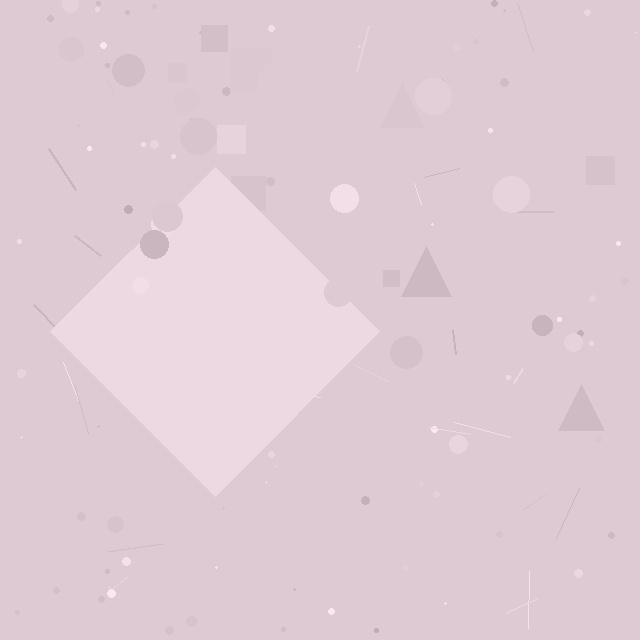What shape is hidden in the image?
A diamond is hidden in the image.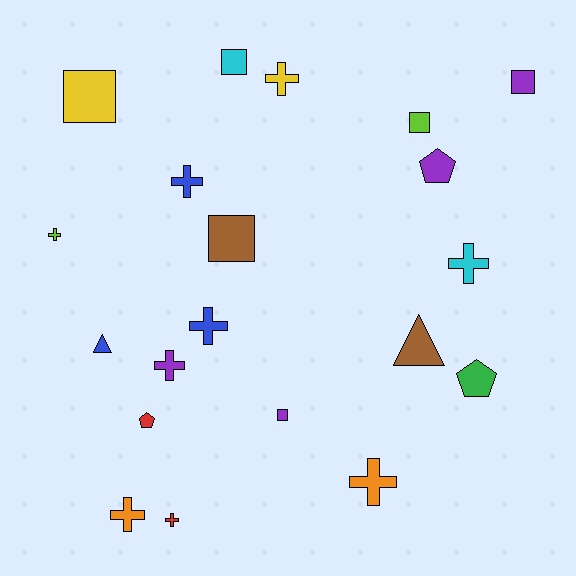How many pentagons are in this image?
There are 3 pentagons.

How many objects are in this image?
There are 20 objects.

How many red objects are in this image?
There are 2 red objects.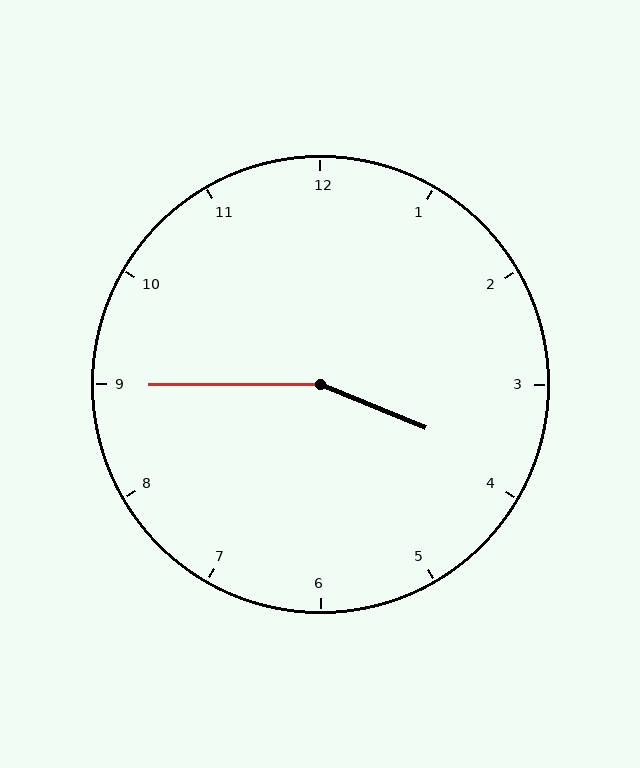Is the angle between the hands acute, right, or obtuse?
It is obtuse.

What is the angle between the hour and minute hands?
Approximately 158 degrees.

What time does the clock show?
3:45.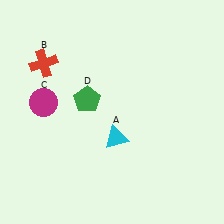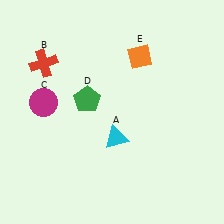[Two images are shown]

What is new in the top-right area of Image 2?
An orange diamond (E) was added in the top-right area of Image 2.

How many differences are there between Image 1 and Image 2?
There is 1 difference between the two images.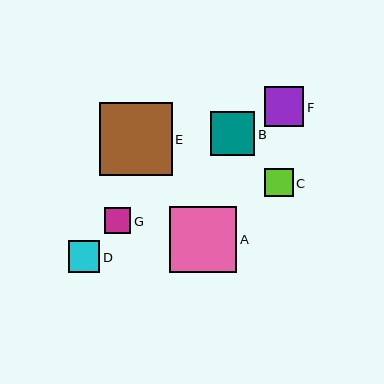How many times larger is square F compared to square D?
Square F is approximately 1.3 times the size of square D.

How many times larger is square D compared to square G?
Square D is approximately 1.2 times the size of square G.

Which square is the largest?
Square E is the largest with a size of approximately 73 pixels.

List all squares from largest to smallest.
From largest to smallest: E, A, B, F, D, C, G.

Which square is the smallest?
Square G is the smallest with a size of approximately 26 pixels.